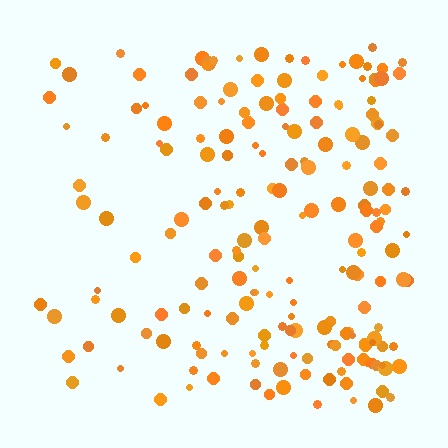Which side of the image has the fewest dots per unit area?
The left.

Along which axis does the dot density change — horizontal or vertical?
Horizontal.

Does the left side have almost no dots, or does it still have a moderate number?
Still a moderate number, just noticeably fewer than the right.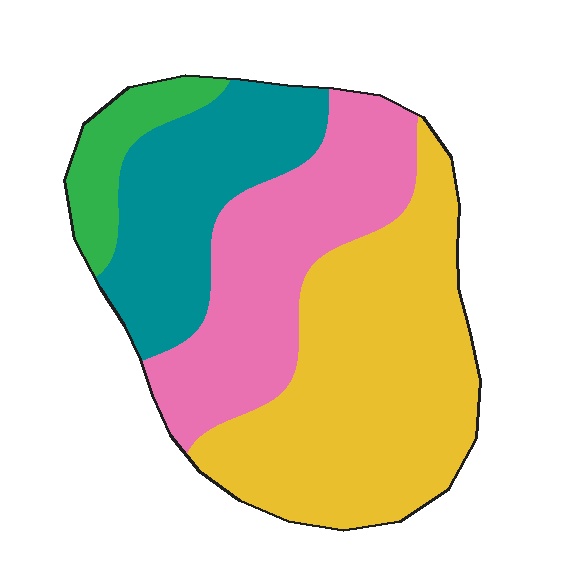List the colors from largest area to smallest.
From largest to smallest: yellow, pink, teal, green.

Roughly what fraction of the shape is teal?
Teal covers roughly 20% of the shape.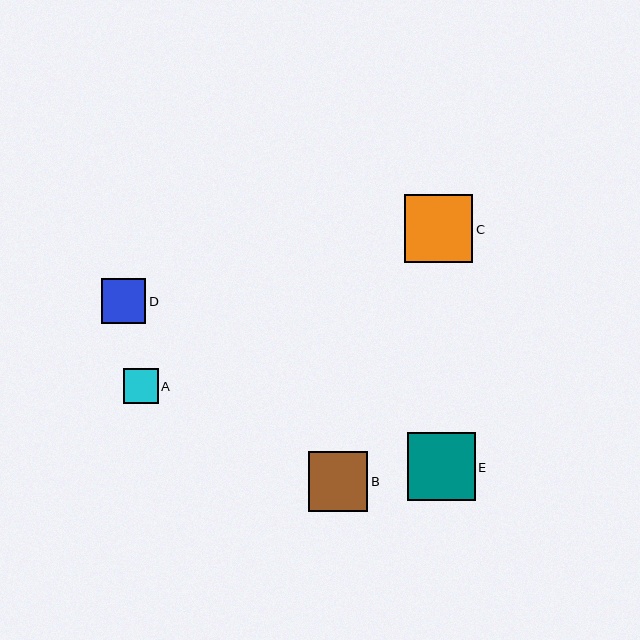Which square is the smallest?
Square A is the smallest with a size of approximately 35 pixels.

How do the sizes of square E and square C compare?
Square E and square C are approximately the same size.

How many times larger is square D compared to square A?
Square D is approximately 1.3 times the size of square A.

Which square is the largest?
Square E is the largest with a size of approximately 68 pixels.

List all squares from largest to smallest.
From largest to smallest: E, C, B, D, A.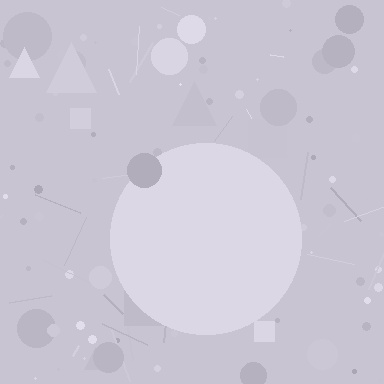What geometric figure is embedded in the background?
A circle is embedded in the background.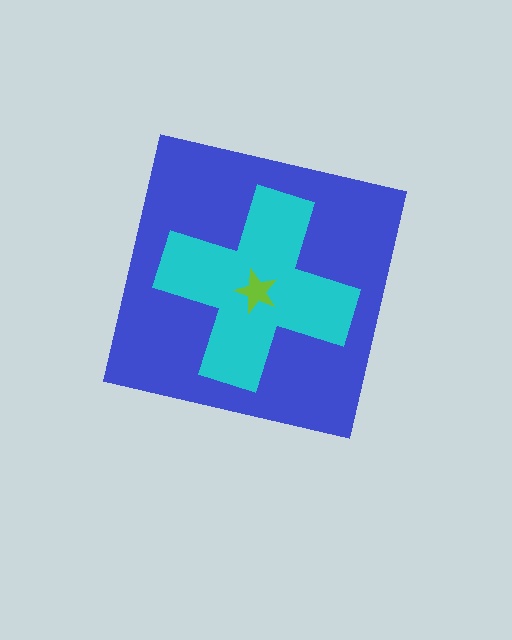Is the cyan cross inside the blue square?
Yes.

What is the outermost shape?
The blue square.